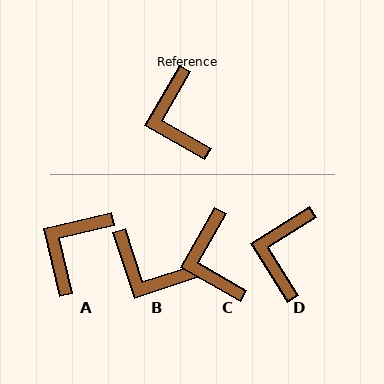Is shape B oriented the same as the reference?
No, it is off by about 48 degrees.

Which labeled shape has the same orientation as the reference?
C.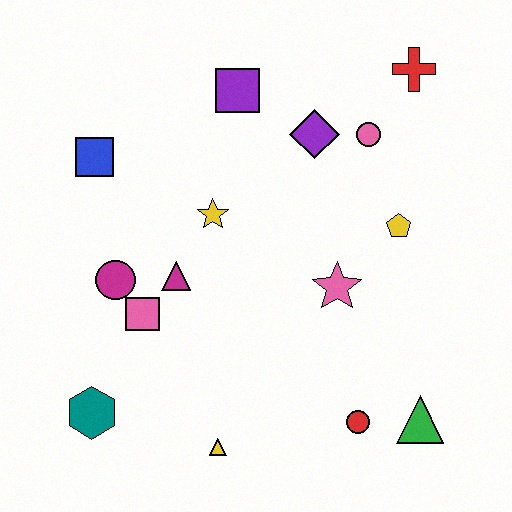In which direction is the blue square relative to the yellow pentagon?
The blue square is to the left of the yellow pentagon.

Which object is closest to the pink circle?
The purple diamond is closest to the pink circle.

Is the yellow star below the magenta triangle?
No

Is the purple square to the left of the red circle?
Yes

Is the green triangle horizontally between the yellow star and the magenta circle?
No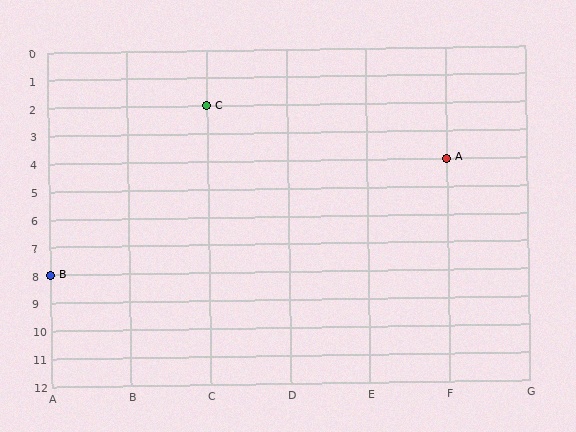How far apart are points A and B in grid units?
Points A and B are 5 columns and 4 rows apart (about 6.4 grid units diagonally).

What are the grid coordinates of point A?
Point A is at grid coordinates (F, 4).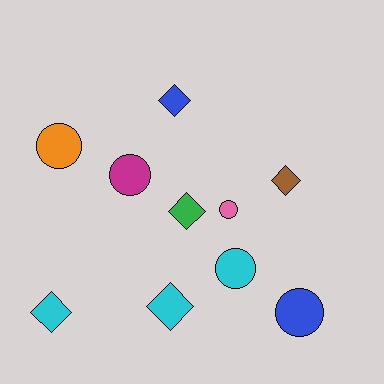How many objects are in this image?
There are 10 objects.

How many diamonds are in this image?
There are 5 diamonds.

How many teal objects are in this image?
There are no teal objects.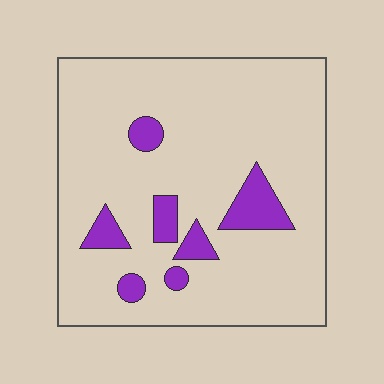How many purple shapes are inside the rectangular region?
7.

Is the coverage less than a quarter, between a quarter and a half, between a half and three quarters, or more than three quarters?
Less than a quarter.